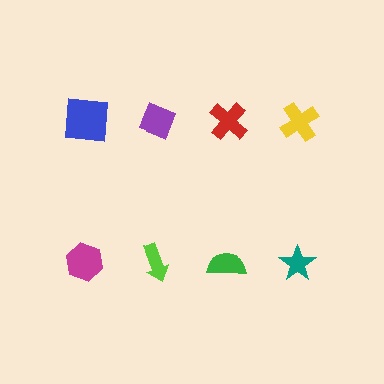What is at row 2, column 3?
A green semicircle.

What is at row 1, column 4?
A yellow cross.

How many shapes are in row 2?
4 shapes.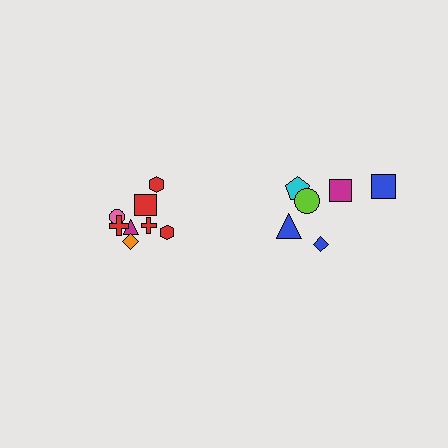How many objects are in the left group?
There are 8 objects.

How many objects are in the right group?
There are 6 objects.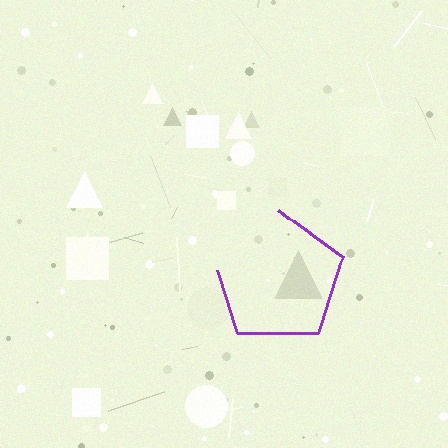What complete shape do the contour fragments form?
The contour fragments form a pentagon.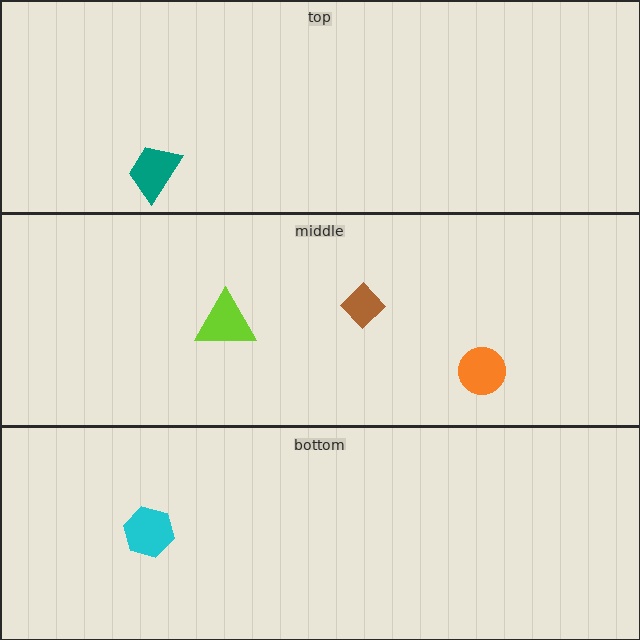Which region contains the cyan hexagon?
The bottom region.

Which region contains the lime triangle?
The middle region.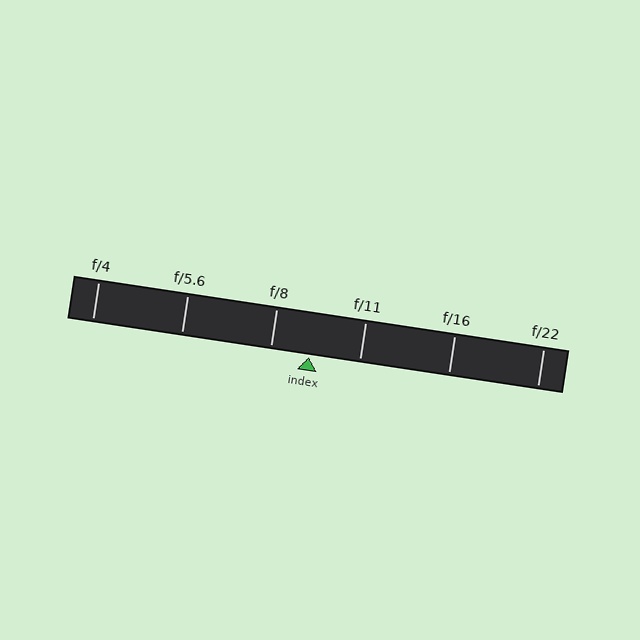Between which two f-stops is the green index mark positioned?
The index mark is between f/8 and f/11.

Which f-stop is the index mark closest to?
The index mark is closest to f/8.